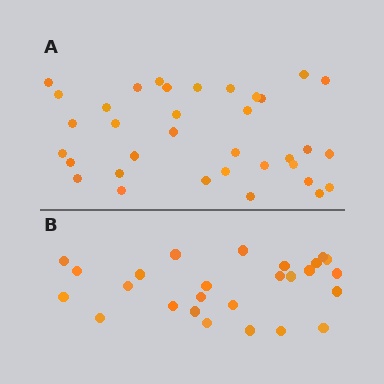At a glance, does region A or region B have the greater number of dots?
Region A (the top region) has more dots.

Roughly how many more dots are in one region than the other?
Region A has roughly 8 or so more dots than region B.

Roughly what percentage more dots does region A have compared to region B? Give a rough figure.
About 35% more.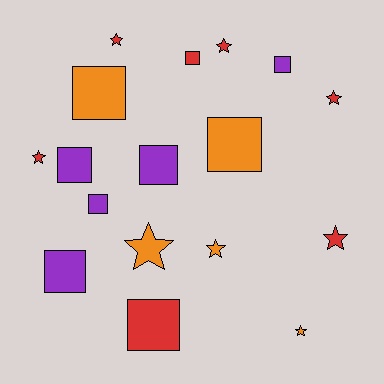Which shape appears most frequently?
Square, with 9 objects.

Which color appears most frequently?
Red, with 7 objects.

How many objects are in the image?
There are 17 objects.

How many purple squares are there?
There are 5 purple squares.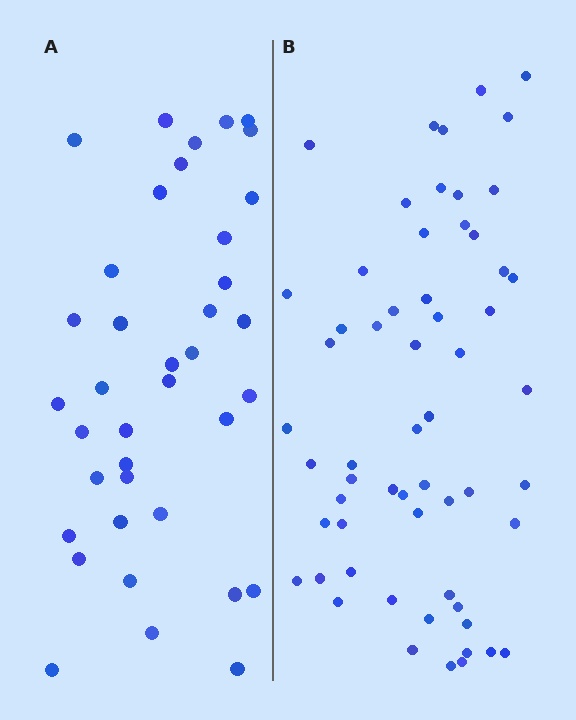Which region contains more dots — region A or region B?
Region B (the right region) has more dots.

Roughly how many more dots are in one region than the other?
Region B has approximately 20 more dots than region A.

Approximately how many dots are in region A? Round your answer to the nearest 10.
About 40 dots. (The exact count is 38, which rounds to 40.)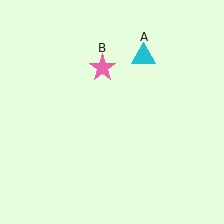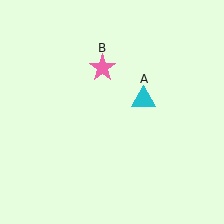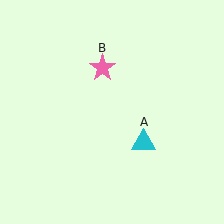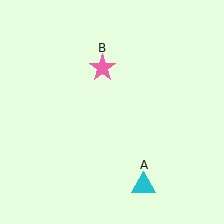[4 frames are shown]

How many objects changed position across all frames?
1 object changed position: cyan triangle (object A).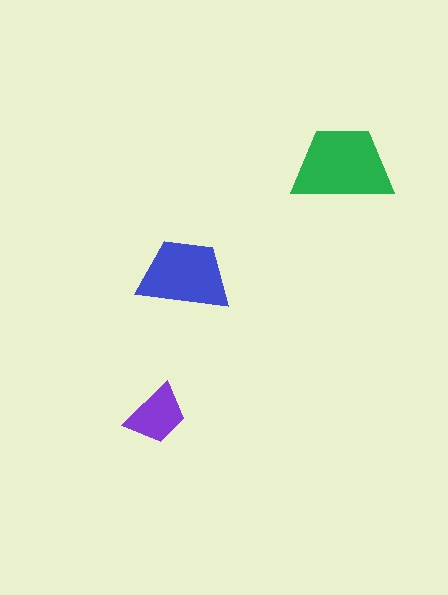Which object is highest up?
The green trapezoid is topmost.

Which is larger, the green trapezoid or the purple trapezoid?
The green one.